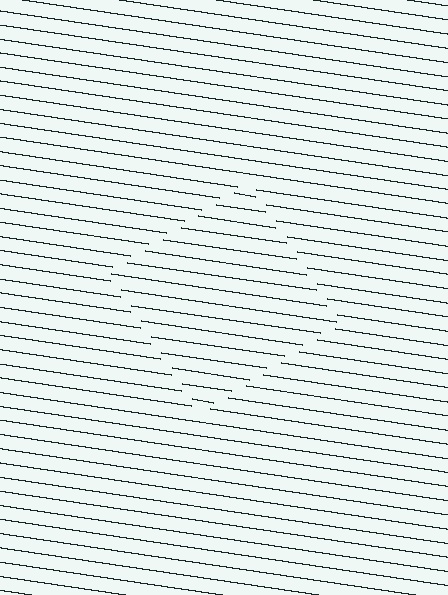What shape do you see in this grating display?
An illusory square. The interior of the shape contains the same grating, shifted by half a period — the contour is defined by the phase discontinuity where line-ends from the inner and outer gratings abut.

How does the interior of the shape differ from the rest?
The interior of the shape contains the same grating, shifted by half a period — the contour is defined by the phase discontinuity where line-ends from the inner and outer gratings abut.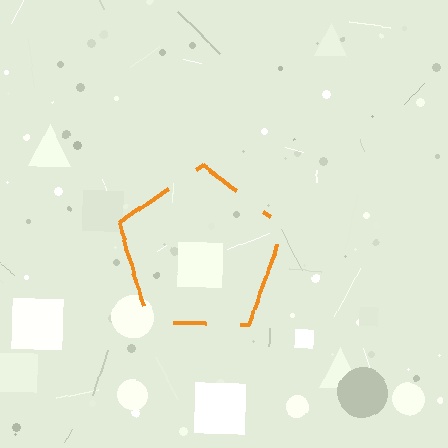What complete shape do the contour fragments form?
The contour fragments form a pentagon.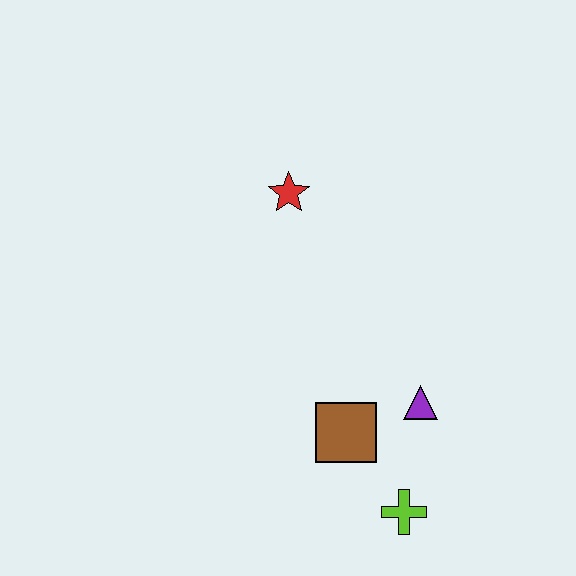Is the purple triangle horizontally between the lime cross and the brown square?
No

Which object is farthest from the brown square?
The red star is farthest from the brown square.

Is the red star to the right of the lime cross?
No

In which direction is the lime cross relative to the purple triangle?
The lime cross is below the purple triangle.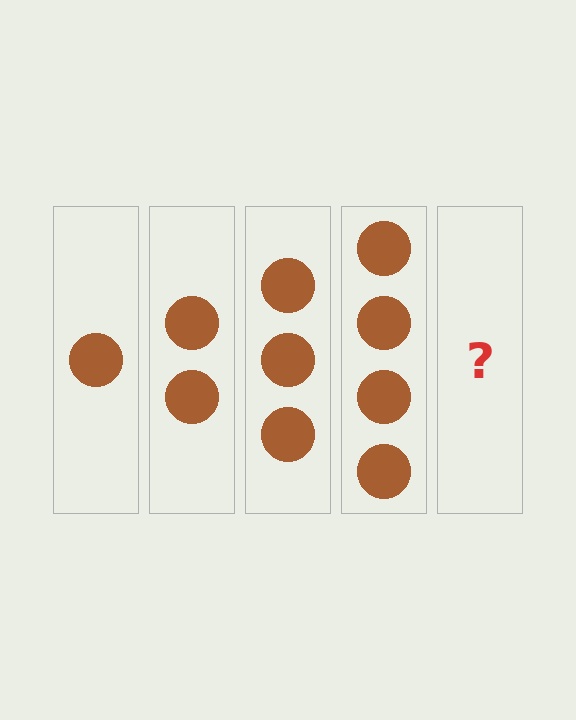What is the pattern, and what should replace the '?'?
The pattern is that each step adds one more circle. The '?' should be 5 circles.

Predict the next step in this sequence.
The next step is 5 circles.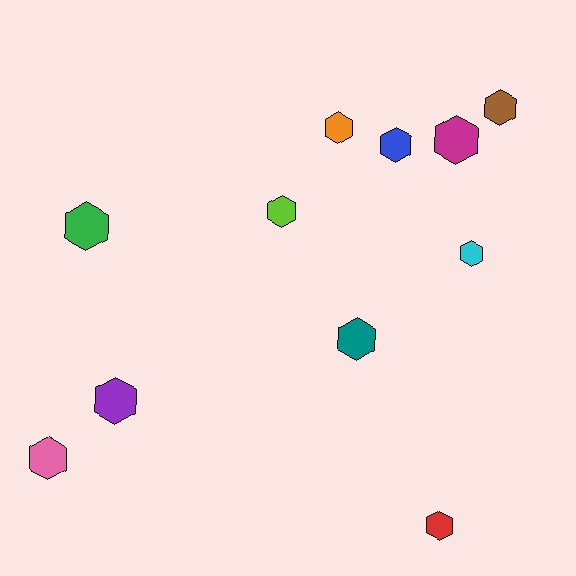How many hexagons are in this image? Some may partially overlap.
There are 11 hexagons.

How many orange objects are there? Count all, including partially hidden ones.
There is 1 orange object.